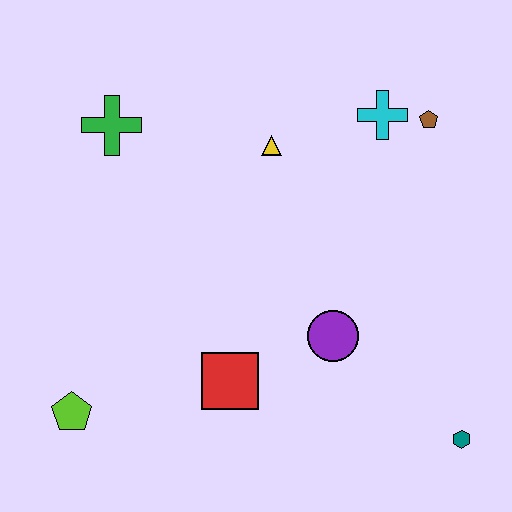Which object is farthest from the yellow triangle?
The teal hexagon is farthest from the yellow triangle.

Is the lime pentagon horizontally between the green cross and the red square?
No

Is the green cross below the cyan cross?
Yes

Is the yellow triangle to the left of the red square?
No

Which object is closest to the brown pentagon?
The cyan cross is closest to the brown pentagon.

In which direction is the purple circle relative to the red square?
The purple circle is to the right of the red square.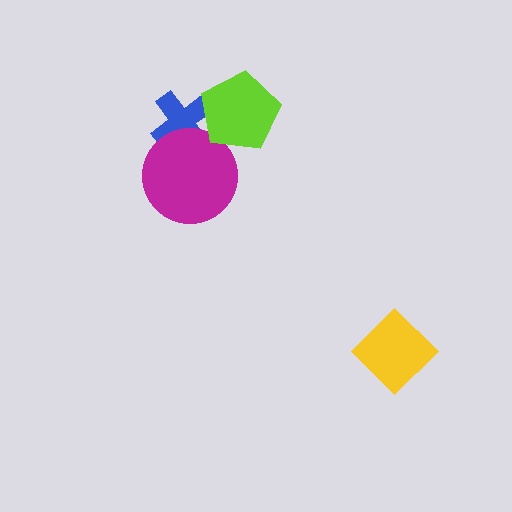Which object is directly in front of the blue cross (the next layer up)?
The magenta circle is directly in front of the blue cross.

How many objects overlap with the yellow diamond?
0 objects overlap with the yellow diamond.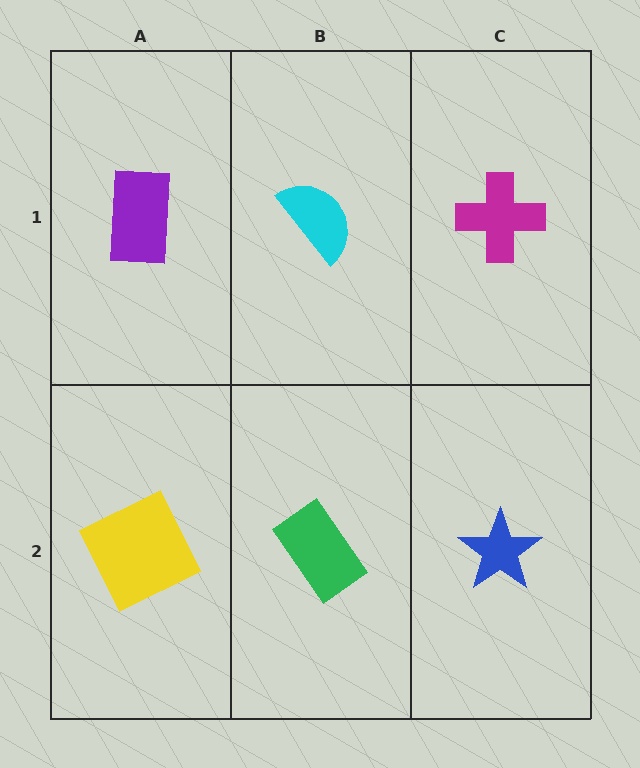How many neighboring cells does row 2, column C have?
2.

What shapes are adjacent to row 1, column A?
A yellow square (row 2, column A), a cyan semicircle (row 1, column B).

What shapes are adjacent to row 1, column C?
A blue star (row 2, column C), a cyan semicircle (row 1, column B).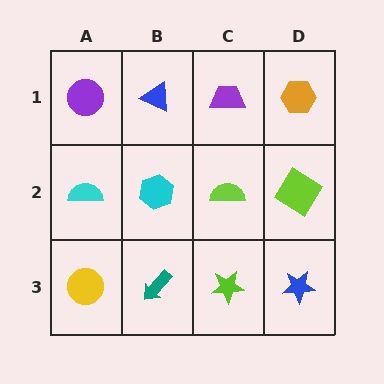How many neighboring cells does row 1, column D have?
2.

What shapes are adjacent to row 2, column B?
A blue triangle (row 1, column B), a teal arrow (row 3, column B), a cyan semicircle (row 2, column A), a lime semicircle (row 2, column C).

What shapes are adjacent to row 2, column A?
A purple circle (row 1, column A), a yellow circle (row 3, column A), a cyan hexagon (row 2, column B).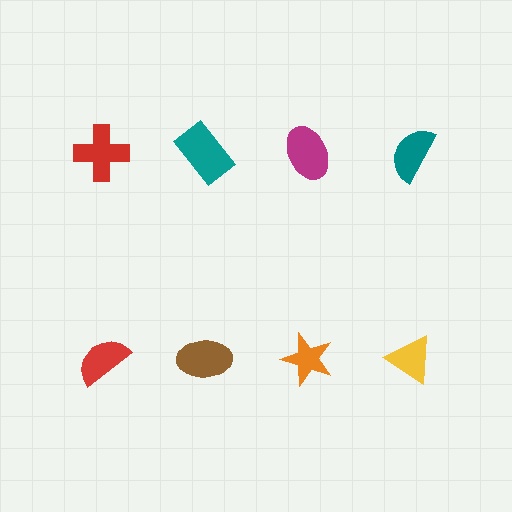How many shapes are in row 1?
4 shapes.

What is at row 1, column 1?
A red cross.